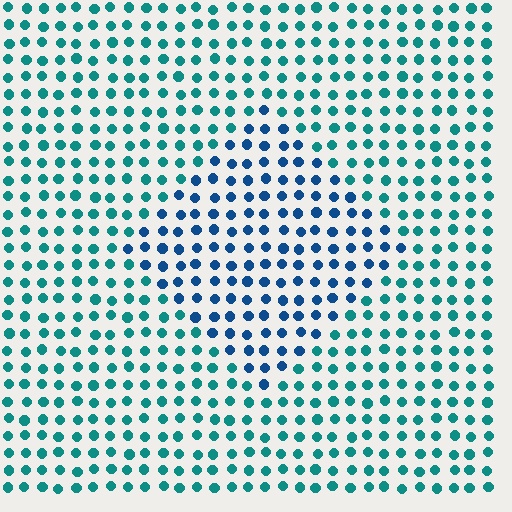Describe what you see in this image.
The image is filled with small teal elements in a uniform arrangement. A diamond-shaped region is visible where the elements are tinted to a slightly different hue, forming a subtle color boundary.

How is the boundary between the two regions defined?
The boundary is defined purely by a slight shift in hue (about 35 degrees). Spacing, size, and orientation are identical on both sides.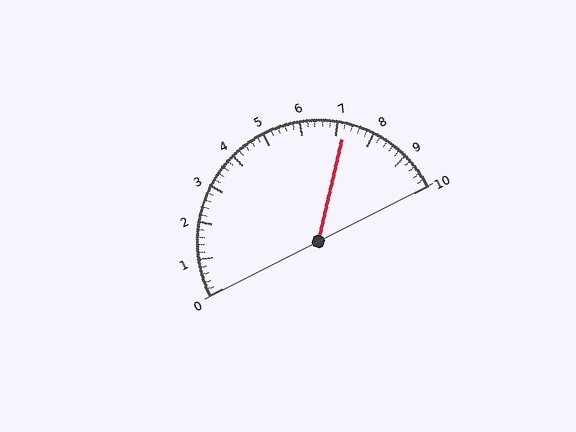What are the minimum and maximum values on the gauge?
The gauge ranges from 0 to 10.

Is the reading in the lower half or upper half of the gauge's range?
The reading is in the upper half of the range (0 to 10).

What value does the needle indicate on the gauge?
The needle indicates approximately 7.2.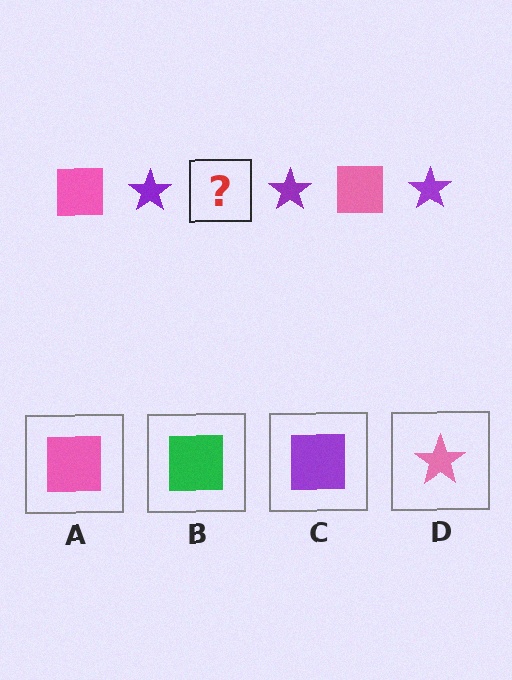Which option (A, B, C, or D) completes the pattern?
A.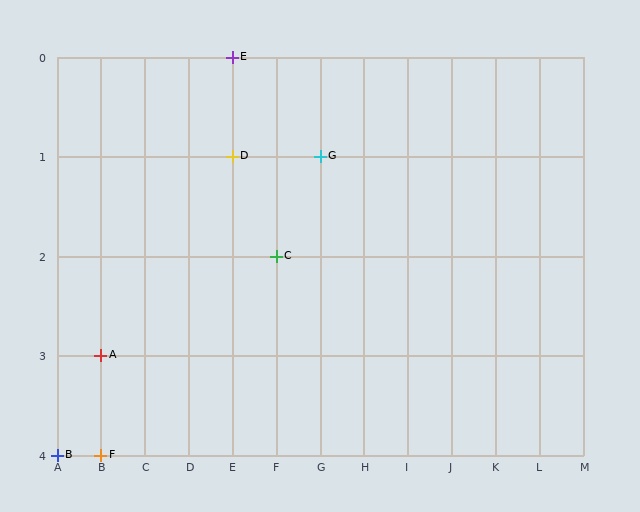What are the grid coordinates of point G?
Point G is at grid coordinates (G, 1).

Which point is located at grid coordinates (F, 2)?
Point C is at (F, 2).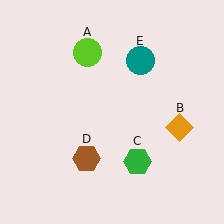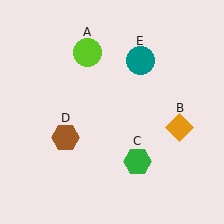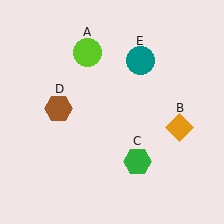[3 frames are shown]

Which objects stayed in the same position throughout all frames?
Lime circle (object A) and orange diamond (object B) and green hexagon (object C) and teal circle (object E) remained stationary.